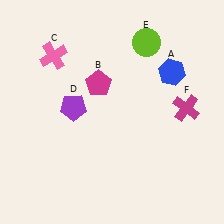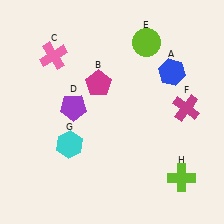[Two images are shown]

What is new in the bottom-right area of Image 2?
A lime cross (H) was added in the bottom-right area of Image 2.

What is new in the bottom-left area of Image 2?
A cyan hexagon (G) was added in the bottom-left area of Image 2.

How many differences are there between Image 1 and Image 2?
There are 2 differences between the two images.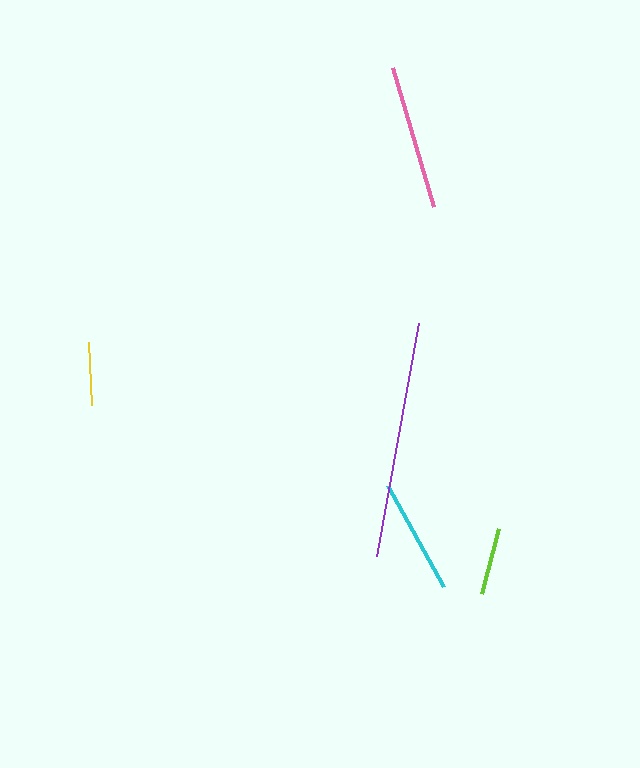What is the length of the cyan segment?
The cyan segment is approximately 115 pixels long.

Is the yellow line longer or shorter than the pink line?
The pink line is longer than the yellow line.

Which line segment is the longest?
The purple line is the longest at approximately 236 pixels.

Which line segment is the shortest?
The yellow line is the shortest at approximately 63 pixels.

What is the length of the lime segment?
The lime segment is approximately 67 pixels long.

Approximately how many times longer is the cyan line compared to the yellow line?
The cyan line is approximately 1.8 times the length of the yellow line.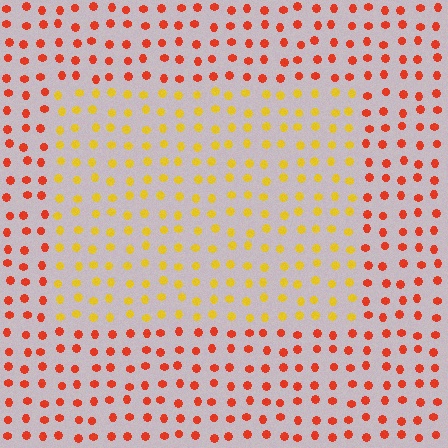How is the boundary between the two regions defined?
The boundary is defined purely by a slight shift in hue (about 44 degrees). Spacing, size, and orientation are identical on both sides.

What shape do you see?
I see a rectangle.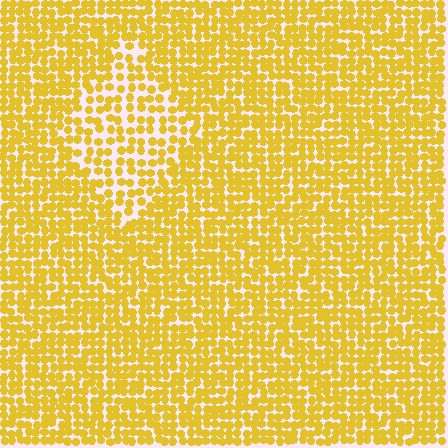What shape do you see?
I see a diamond.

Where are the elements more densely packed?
The elements are more densely packed outside the diamond boundary.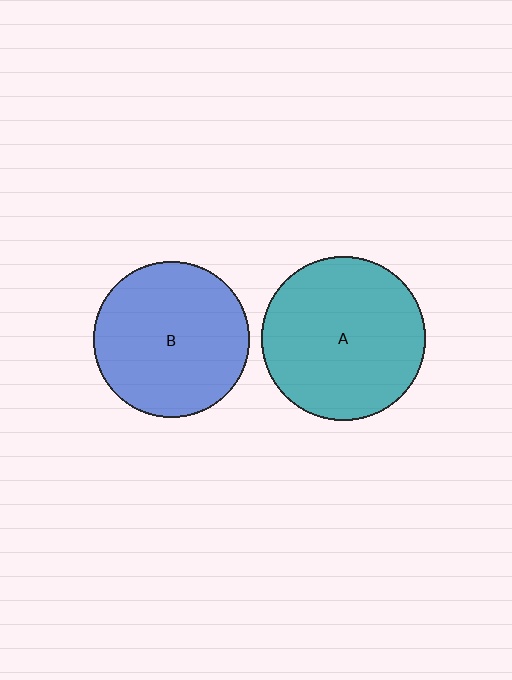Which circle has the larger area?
Circle A (teal).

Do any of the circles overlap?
No, none of the circles overlap.